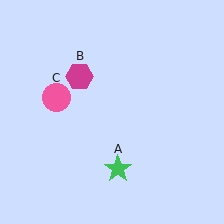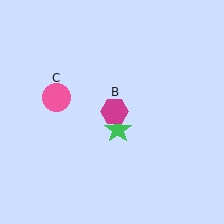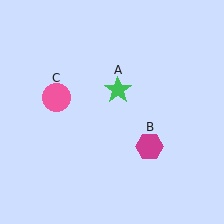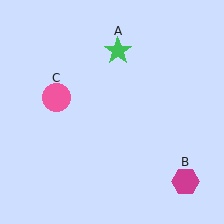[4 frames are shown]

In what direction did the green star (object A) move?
The green star (object A) moved up.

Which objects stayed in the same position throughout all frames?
Pink circle (object C) remained stationary.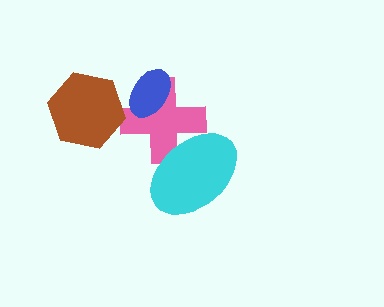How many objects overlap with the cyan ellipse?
1 object overlaps with the cyan ellipse.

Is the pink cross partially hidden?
Yes, it is partially covered by another shape.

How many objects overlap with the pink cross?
2 objects overlap with the pink cross.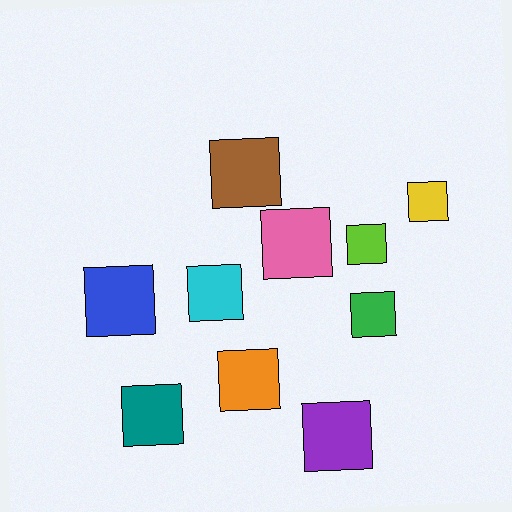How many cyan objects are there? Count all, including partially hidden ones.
There is 1 cyan object.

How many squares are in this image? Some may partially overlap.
There are 10 squares.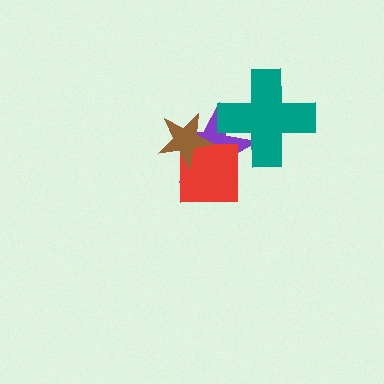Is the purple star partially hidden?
Yes, it is partially covered by another shape.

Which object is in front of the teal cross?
The red square is in front of the teal cross.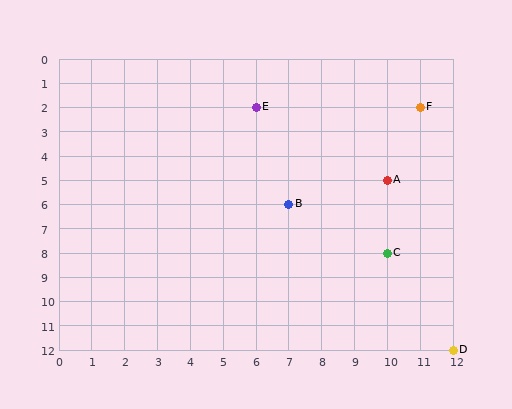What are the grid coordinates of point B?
Point B is at grid coordinates (7, 6).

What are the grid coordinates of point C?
Point C is at grid coordinates (10, 8).